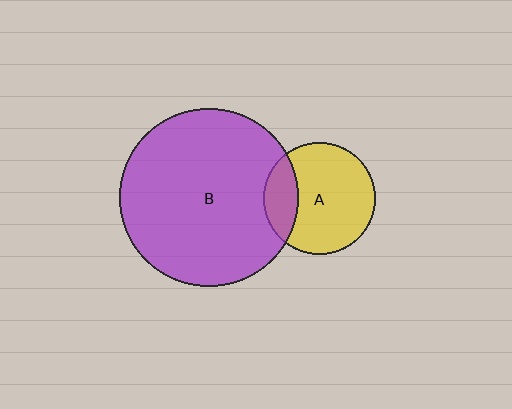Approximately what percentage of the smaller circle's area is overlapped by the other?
Approximately 20%.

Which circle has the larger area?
Circle B (purple).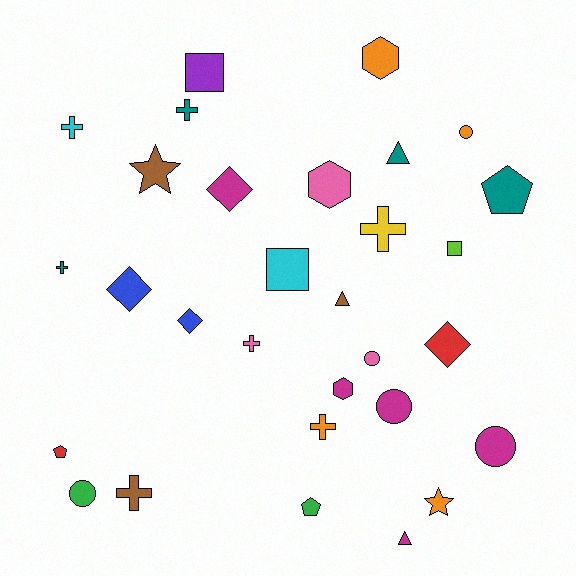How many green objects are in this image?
There are 2 green objects.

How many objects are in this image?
There are 30 objects.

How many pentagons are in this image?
There are 3 pentagons.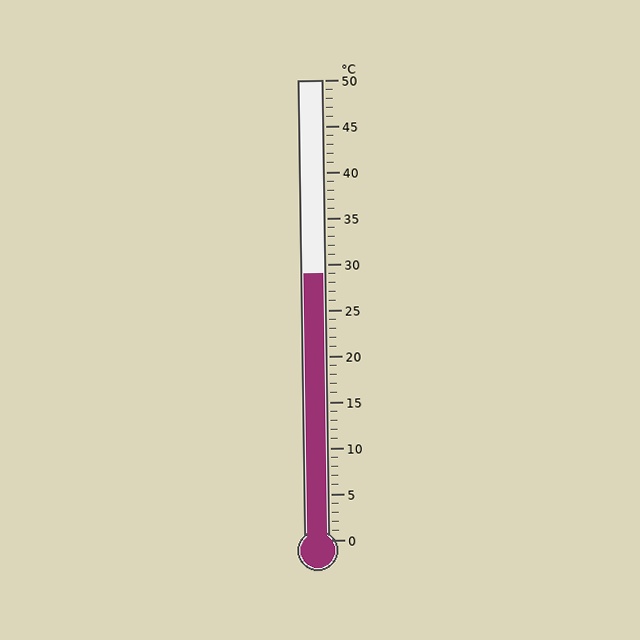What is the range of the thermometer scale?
The thermometer scale ranges from 0°C to 50°C.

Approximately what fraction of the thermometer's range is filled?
The thermometer is filled to approximately 60% of its range.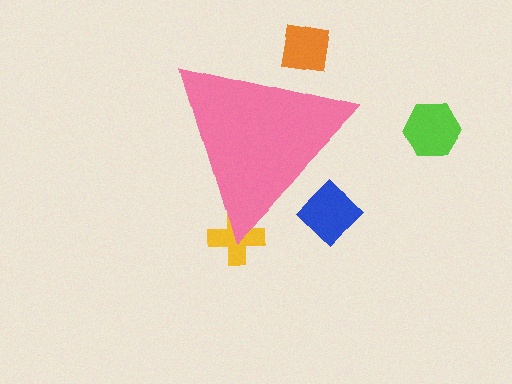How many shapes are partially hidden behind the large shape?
3 shapes are partially hidden.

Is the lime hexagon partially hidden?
No, the lime hexagon is fully visible.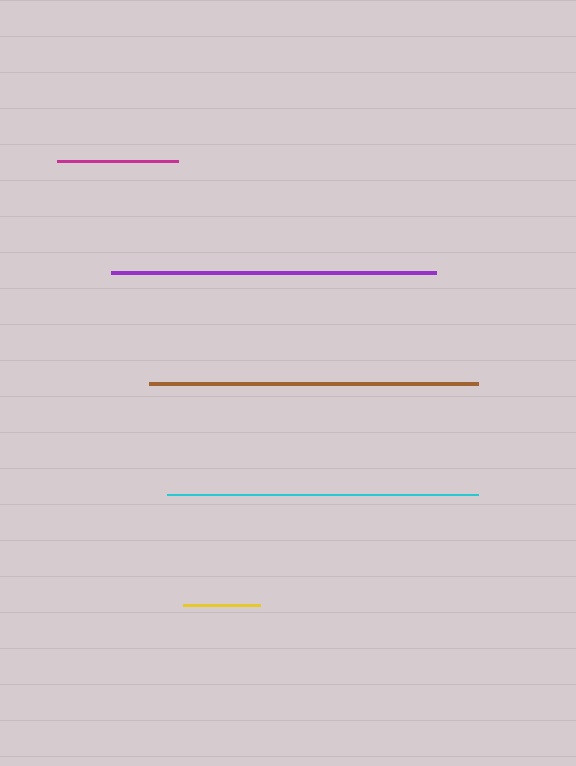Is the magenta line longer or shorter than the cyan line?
The cyan line is longer than the magenta line.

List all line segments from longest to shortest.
From longest to shortest: brown, purple, cyan, magenta, yellow.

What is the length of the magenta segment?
The magenta segment is approximately 122 pixels long.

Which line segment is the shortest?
The yellow line is the shortest at approximately 77 pixels.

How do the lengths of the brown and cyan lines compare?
The brown and cyan lines are approximately the same length.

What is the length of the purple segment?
The purple segment is approximately 325 pixels long.